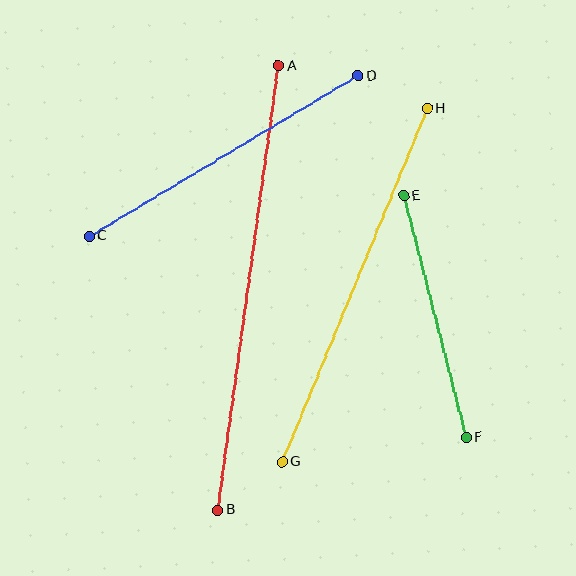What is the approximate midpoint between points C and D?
The midpoint is at approximately (224, 156) pixels.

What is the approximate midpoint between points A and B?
The midpoint is at approximately (248, 288) pixels.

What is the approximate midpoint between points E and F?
The midpoint is at approximately (435, 316) pixels.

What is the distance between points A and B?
The distance is approximately 449 pixels.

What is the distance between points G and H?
The distance is approximately 382 pixels.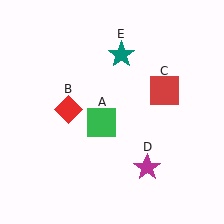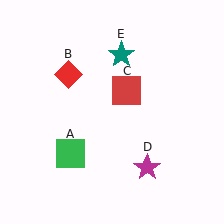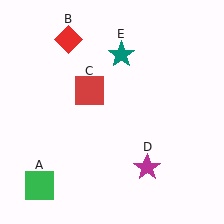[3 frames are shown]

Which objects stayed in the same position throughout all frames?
Magenta star (object D) and teal star (object E) remained stationary.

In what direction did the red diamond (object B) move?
The red diamond (object B) moved up.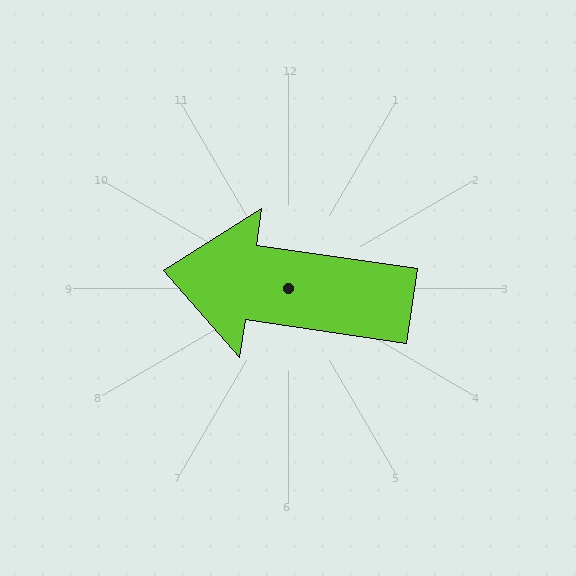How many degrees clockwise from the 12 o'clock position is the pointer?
Approximately 278 degrees.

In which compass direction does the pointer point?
West.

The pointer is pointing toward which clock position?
Roughly 9 o'clock.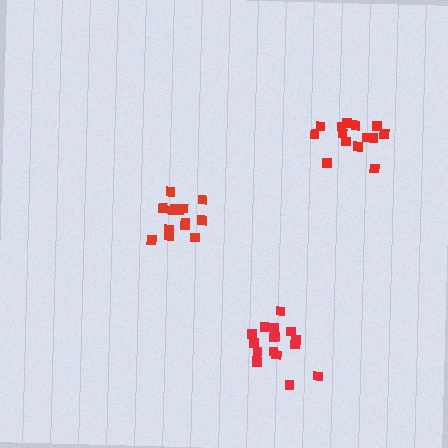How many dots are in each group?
Group 1: 15 dots, Group 2: 16 dots, Group 3: 14 dots (45 total).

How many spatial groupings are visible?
There are 3 spatial groupings.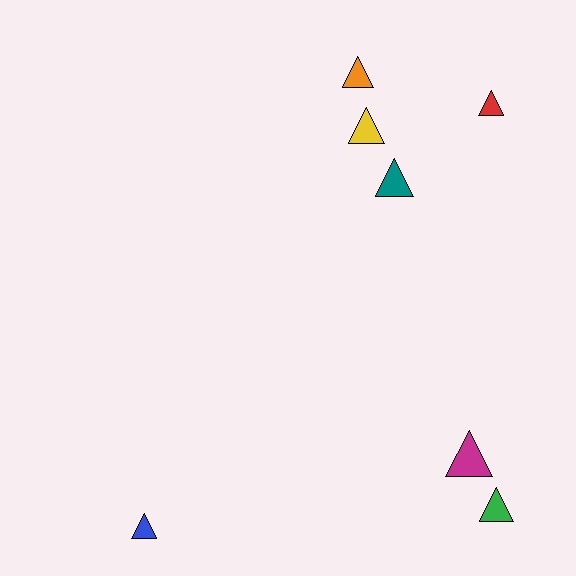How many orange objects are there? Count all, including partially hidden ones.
There is 1 orange object.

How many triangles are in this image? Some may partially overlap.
There are 7 triangles.